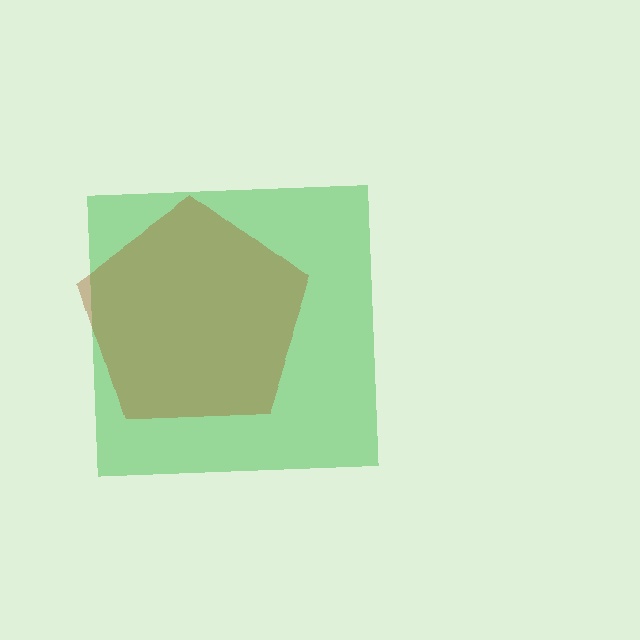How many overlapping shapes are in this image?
There are 2 overlapping shapes in the image.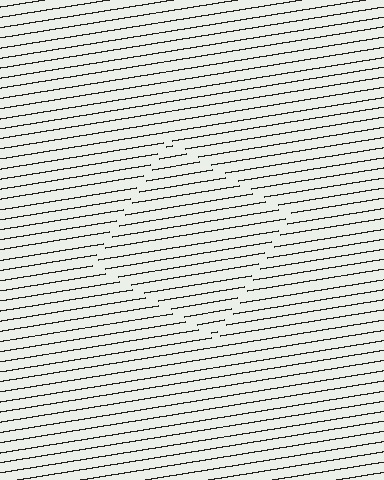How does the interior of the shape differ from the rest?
The interior of the shape contains the same grating, shifted by half a period — the contour is defined by the phase discontinuity where line-ends from the inner and outer gratings abut.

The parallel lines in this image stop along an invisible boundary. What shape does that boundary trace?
An illusory square. The interior of the shape contains the same grating, shifted by half a period — the contour is defined by the phase discontinuity where line-ends from the inner and outer gratings abut.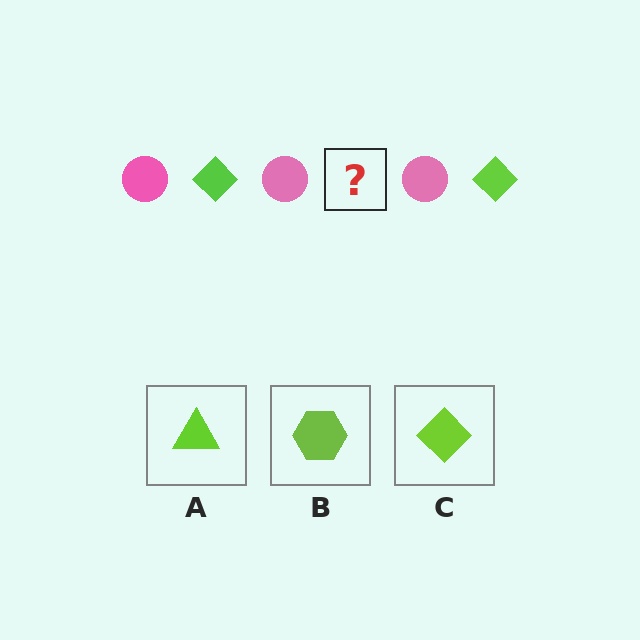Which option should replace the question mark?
Option C.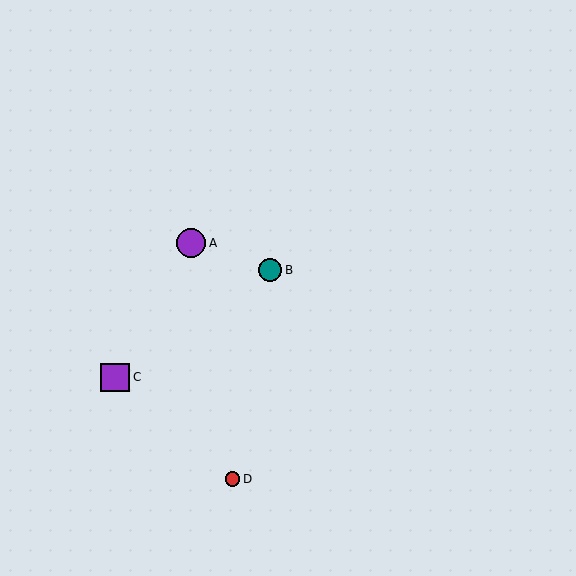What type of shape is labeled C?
Shape C is a purple square.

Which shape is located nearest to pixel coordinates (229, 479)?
The red circle (labeled D) at (232, 479) is nearest to that location.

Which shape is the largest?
The purple square (labeled C) is the largest.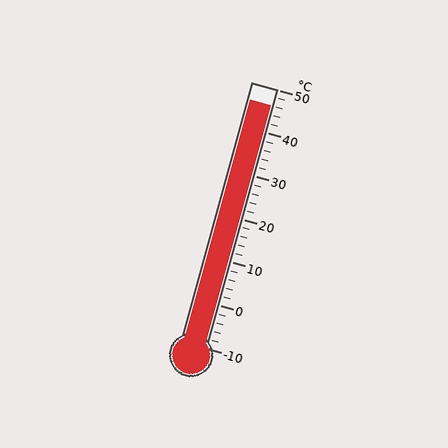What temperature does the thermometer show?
The thermometer shows approximately 46°C.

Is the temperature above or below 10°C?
The temperature is above 10°C.